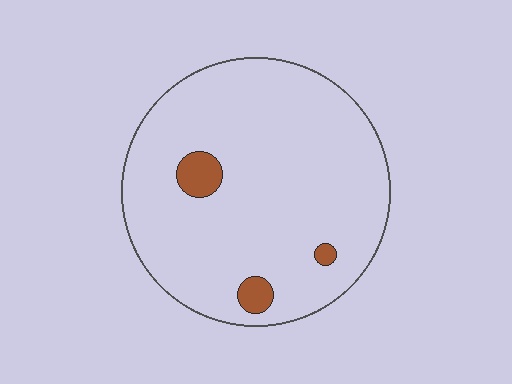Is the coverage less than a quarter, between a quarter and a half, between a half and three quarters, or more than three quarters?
Less than a quarter.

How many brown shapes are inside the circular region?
3.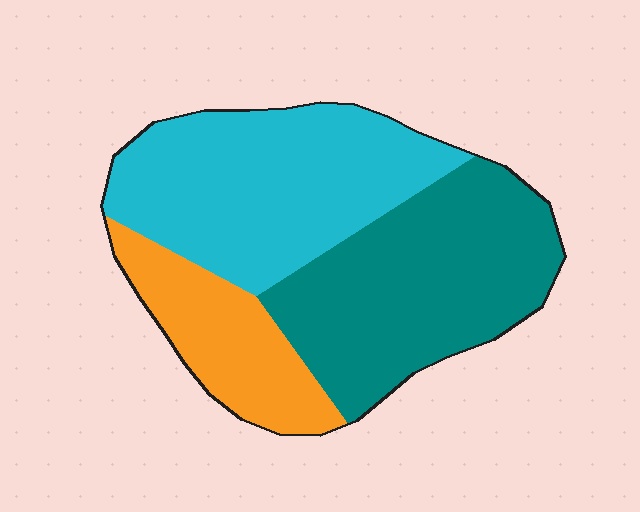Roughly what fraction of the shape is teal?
Teal takes up about two fifths (2/5) of the shape.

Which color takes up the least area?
Orange, at roughly 20%.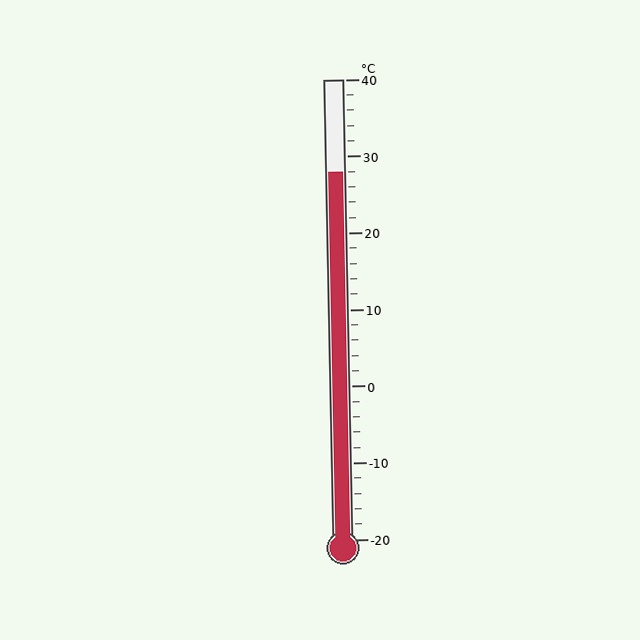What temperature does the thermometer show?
The thermometer shows approximately 28°C.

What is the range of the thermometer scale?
The thermometer scale ranges from -20°C to 40°C.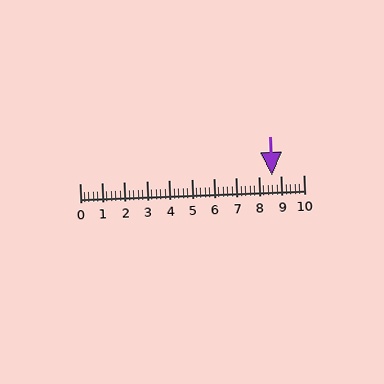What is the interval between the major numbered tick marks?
The major tick marks are spaced 1 units apart.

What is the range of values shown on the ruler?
The ruler shows values from 0 to 10.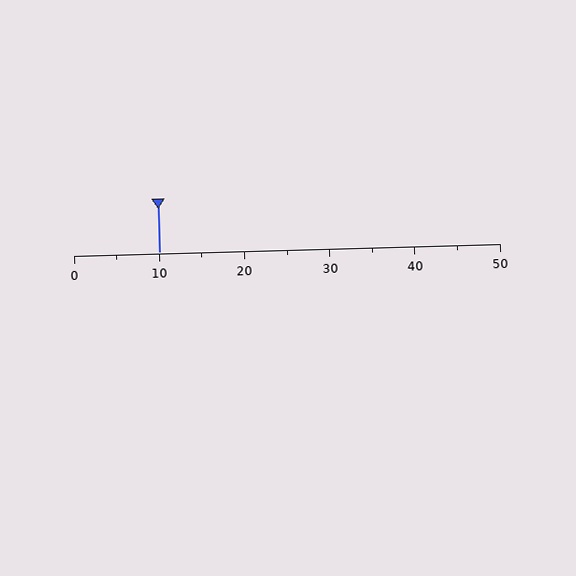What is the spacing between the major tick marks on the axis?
The major ticks are spaced 10 apart.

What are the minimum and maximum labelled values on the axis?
The axis runs from 0 to 50.